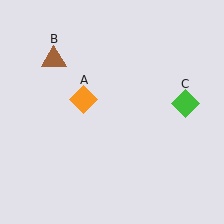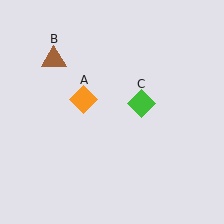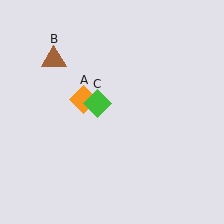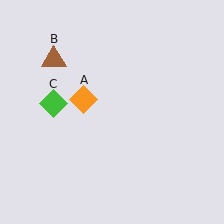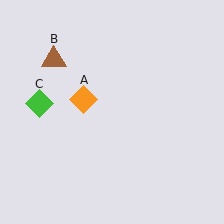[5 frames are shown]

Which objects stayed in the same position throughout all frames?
Orange diamond (object A) and brown triangle (object B) remained stationary.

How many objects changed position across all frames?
1 object changed position: green diamond (object C).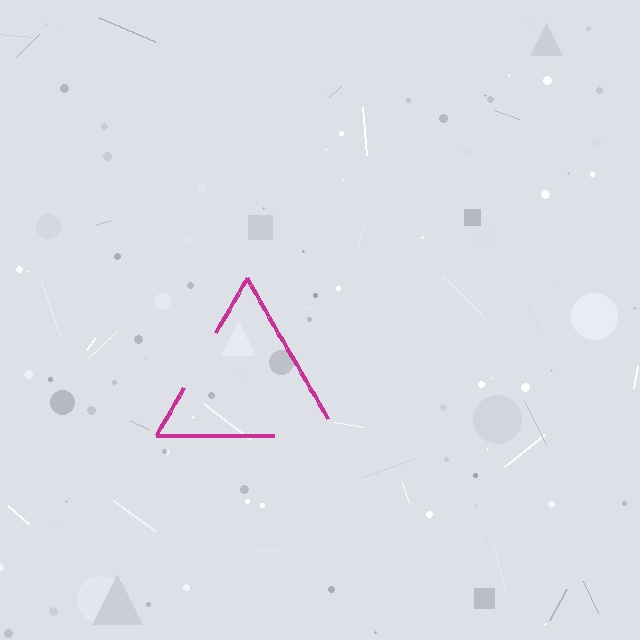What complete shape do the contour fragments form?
The contour fragments form a triangle.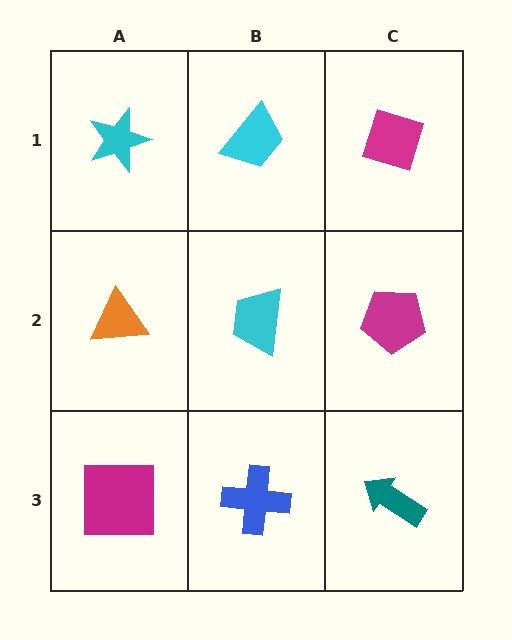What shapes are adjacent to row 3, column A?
An orange triangle (row 2, column A), a blue cross (row 3, column B).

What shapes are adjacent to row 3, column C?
A magenta pentagon (row 2, column C), a blue cross (row 3, column B).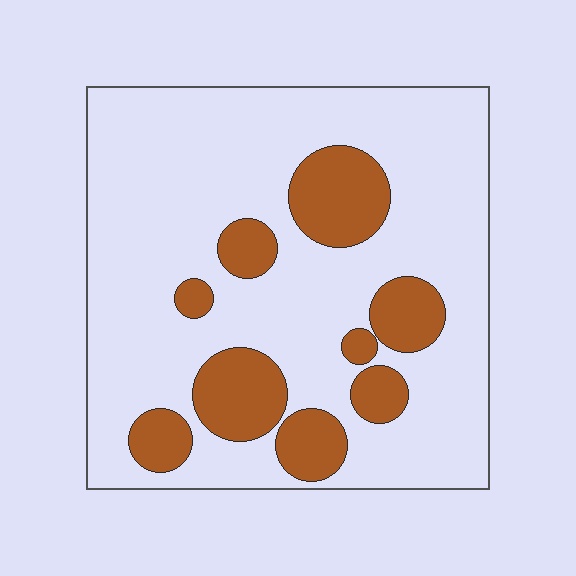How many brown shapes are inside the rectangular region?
9.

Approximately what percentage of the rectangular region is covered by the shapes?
Approximately 20%.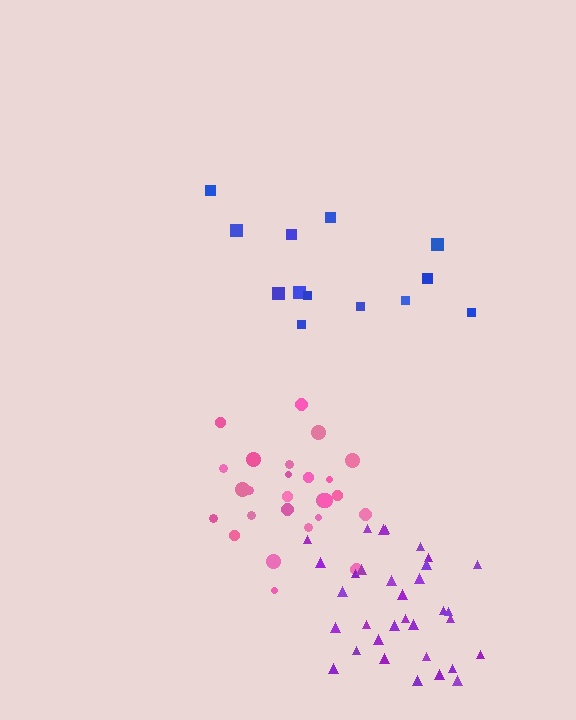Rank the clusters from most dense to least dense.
purple, pink, blue.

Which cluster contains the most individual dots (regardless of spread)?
Purple (33).